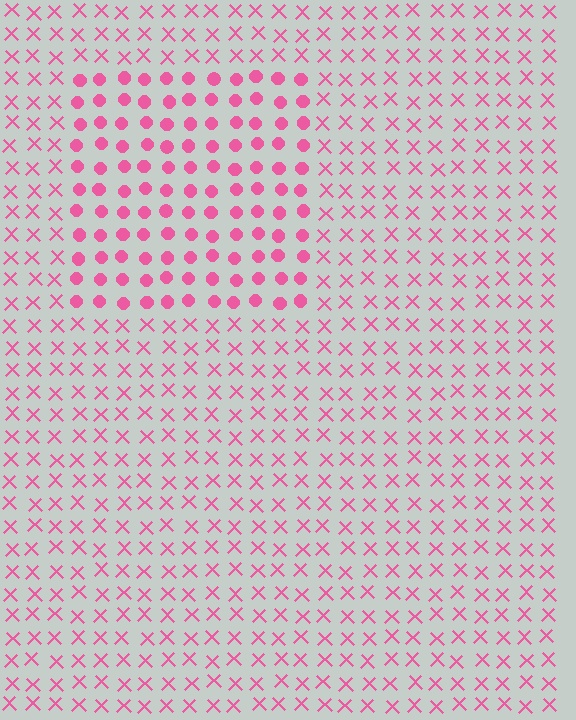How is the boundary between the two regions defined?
The boundary is defined by a change in element shape: circles inside vs. X marks outside. All elements share the same color and spacing.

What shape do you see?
I see a rectangle.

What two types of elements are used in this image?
The image uses circles inside the rectangle region and X marks outside it.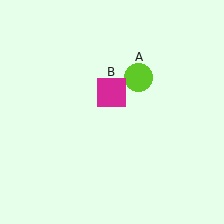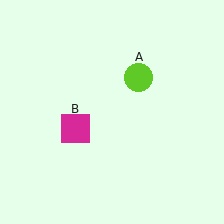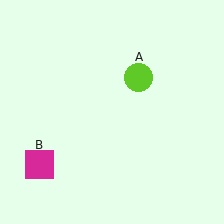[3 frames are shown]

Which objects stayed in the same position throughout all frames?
Lime circle (object A) remained stationary.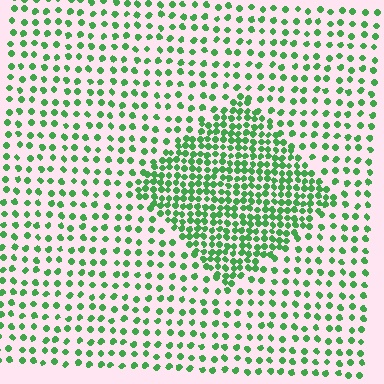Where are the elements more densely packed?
The elements are more densely packed inside the diamond boundary.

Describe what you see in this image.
The image contains small green elements arranged at two different densities. A diamond-shaped region is visible where the elements are more densely packed than the surrounding area.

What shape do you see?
I see a diamond.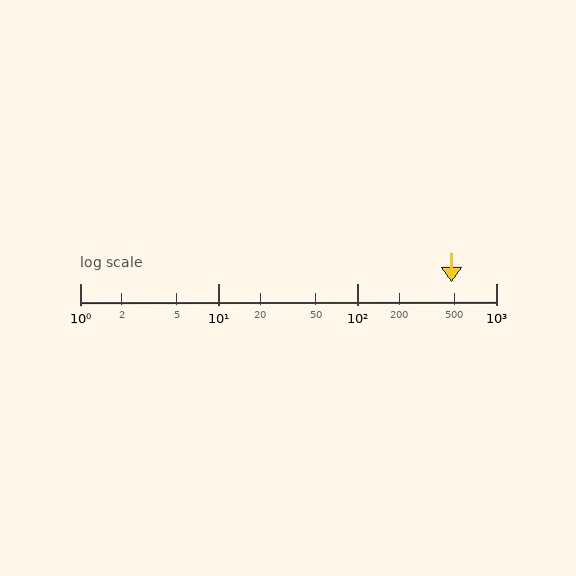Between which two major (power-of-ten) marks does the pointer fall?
The pointer is between 100 and 1000.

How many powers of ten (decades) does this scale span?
The scale spans 3 decades, from 1 to 1000.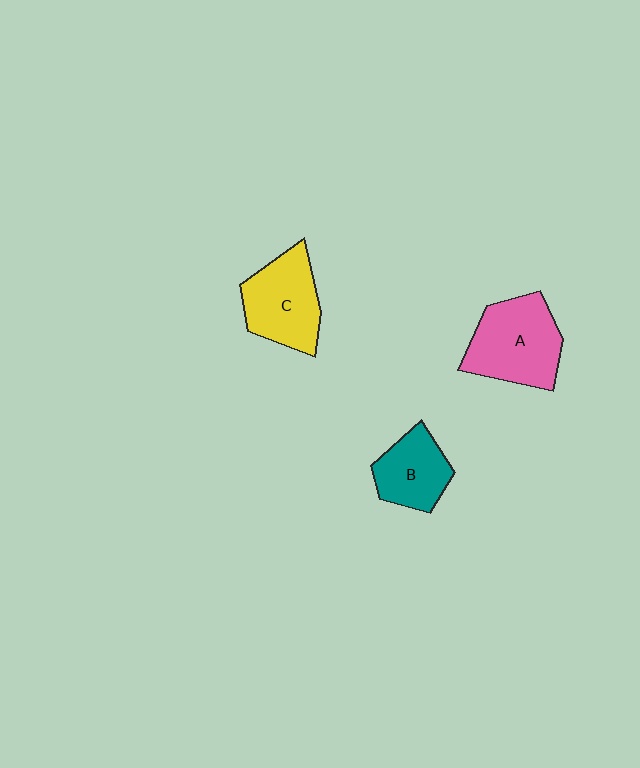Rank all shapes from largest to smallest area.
From largest to smallest: A (pink), C (yellow), B (teal).